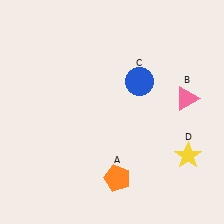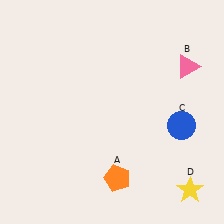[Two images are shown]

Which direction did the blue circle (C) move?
The blue circle (C) moved down.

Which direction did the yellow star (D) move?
The yellow star (D) moved down.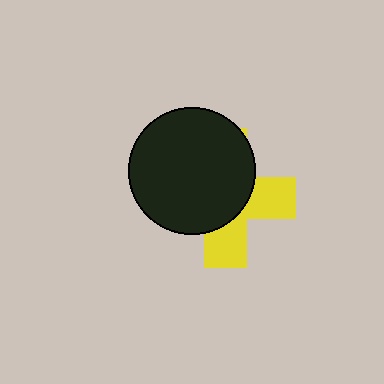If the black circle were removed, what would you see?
You would see the complete yellow cross.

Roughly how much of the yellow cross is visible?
A small part of it is visible (roughly 38%).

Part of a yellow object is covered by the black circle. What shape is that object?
It is a cross.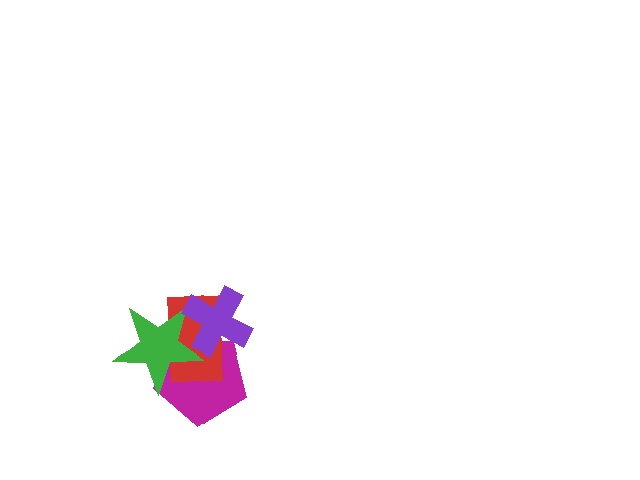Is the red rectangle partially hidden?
Yes, it is partially covered by another shape.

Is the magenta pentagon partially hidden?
Yes, it is partially covered by another shape.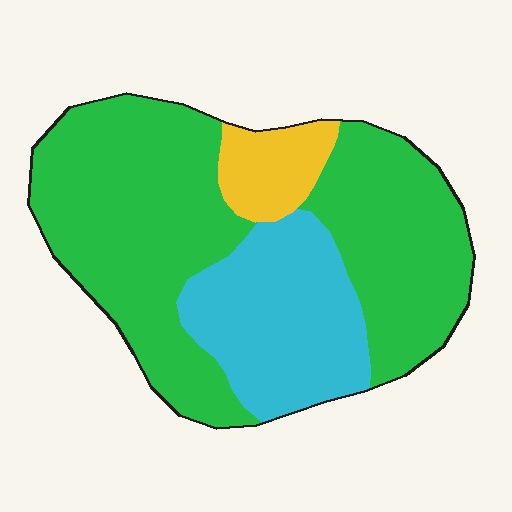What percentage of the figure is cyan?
Cyan covers 25% of the figure.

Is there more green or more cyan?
Green.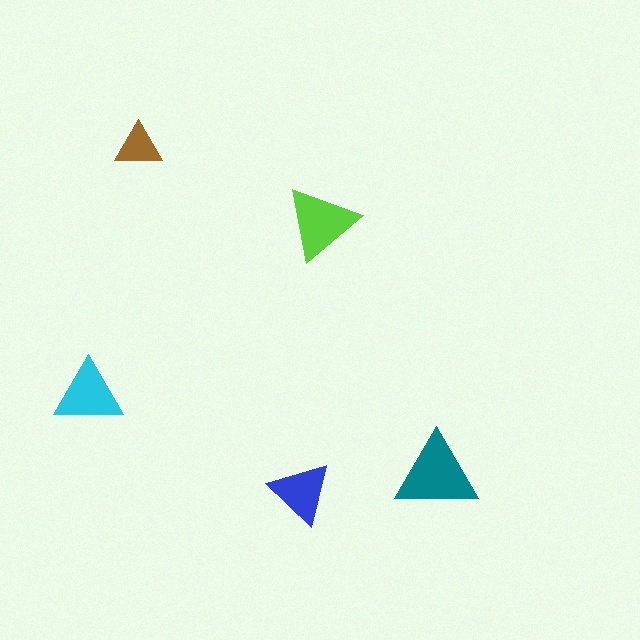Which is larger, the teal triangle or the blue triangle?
The teal one.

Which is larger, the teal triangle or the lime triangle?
The teal one.